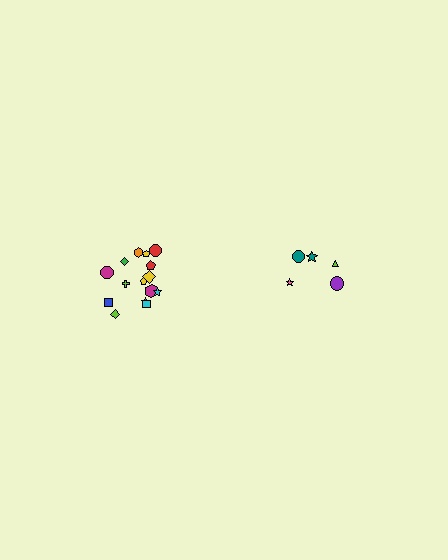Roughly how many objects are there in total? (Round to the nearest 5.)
Roughly 20 objects in total.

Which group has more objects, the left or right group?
The left group.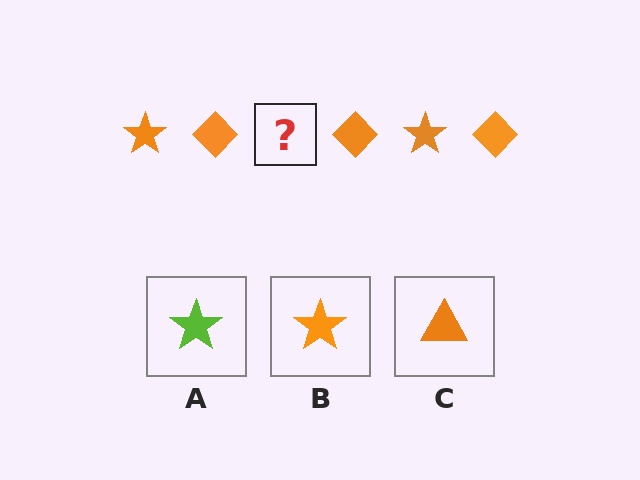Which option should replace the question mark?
Option B.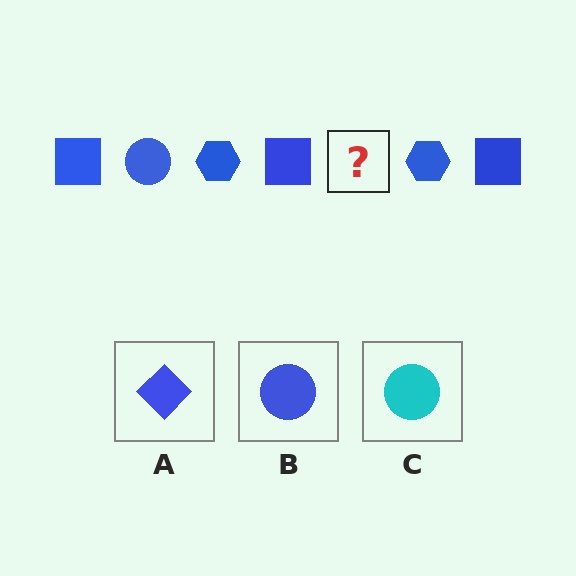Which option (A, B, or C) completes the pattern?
B.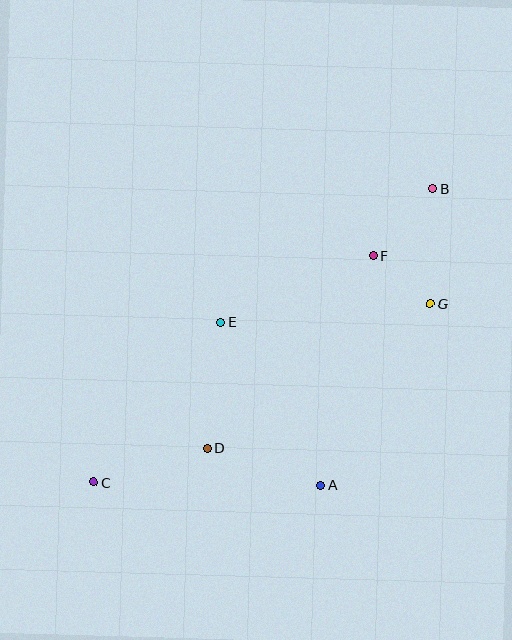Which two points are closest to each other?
Points F and G are closest to each other.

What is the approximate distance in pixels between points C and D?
The distance between C and D is approximately 119 pixels.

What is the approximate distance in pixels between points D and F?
The distance between D and F is approximately 253 pixels.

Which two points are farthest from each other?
Points B and C are farthest from each other.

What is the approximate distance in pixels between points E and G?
The distance between E and G is approximately 211 pixels.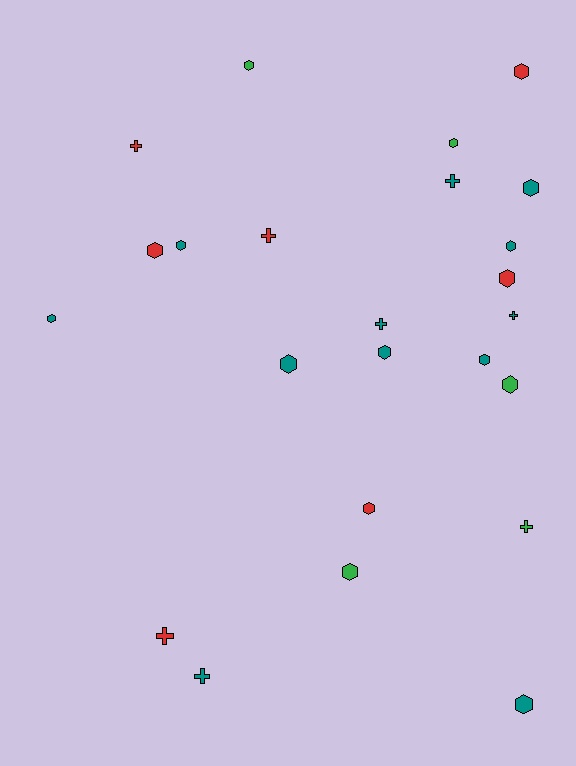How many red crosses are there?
There are 3 red crosses.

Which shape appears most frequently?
Hexagon, with 16 objects.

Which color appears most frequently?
Teal, with 12 objects.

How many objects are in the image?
There are 24 objects.